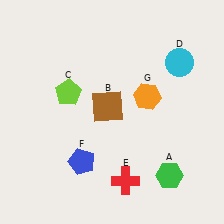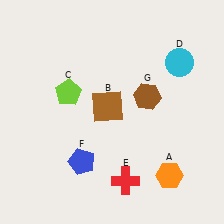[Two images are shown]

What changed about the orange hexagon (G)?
In Image 1, G is orange. In Image 2, it changed to brown.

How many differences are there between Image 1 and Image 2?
There are 2 differences between the two images.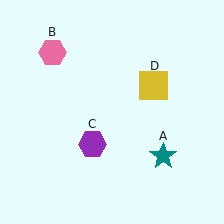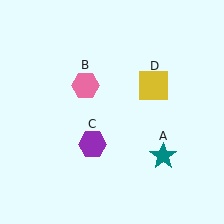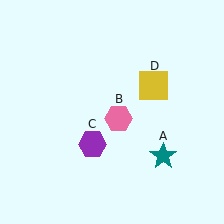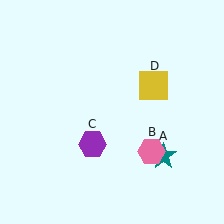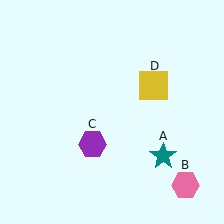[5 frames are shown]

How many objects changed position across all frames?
1 object changed position: pink hexagon (object B).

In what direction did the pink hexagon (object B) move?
The pink hexagon (object B) moved down and to the right.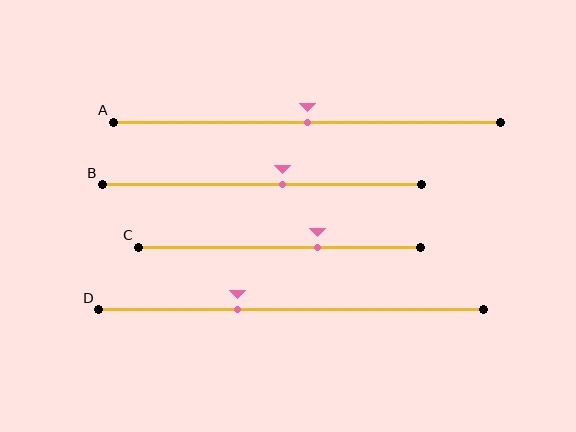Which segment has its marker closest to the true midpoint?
Segment A has its marker closest to the true midpoint.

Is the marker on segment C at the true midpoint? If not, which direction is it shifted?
No, the marker on segment C is shifted to the right by about 14% of the segment length.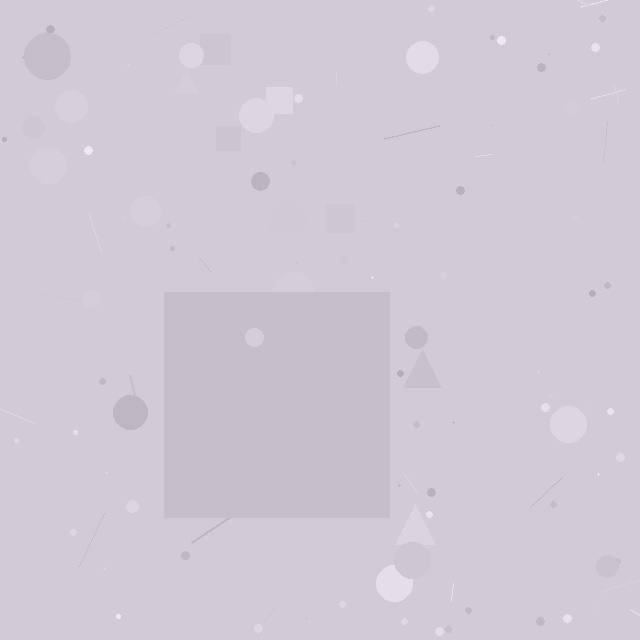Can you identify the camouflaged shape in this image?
The camouflaged shape is a square.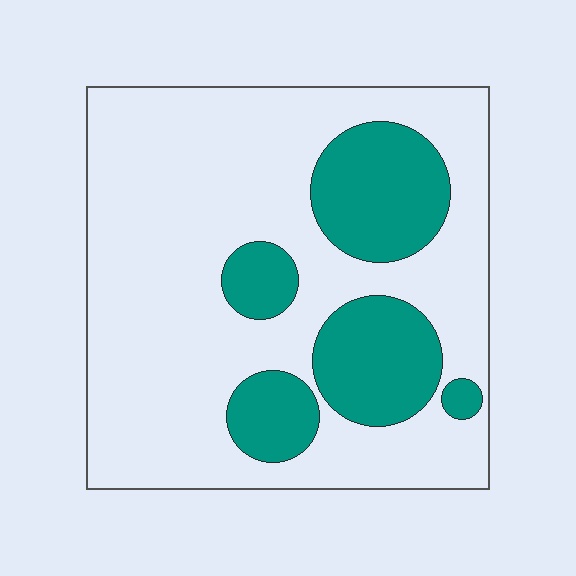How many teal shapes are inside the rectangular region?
5.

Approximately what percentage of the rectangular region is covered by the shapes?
Approximately 25%.